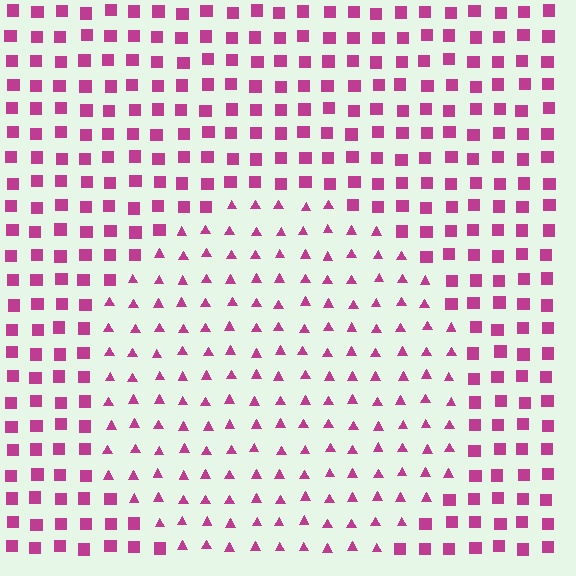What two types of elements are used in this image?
The image uses triangles inside the circle region and squares outside it.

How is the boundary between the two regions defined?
The boundary is defined by a change in element shape: triangles inside vs. squares outside. All elements share the same color and spacing.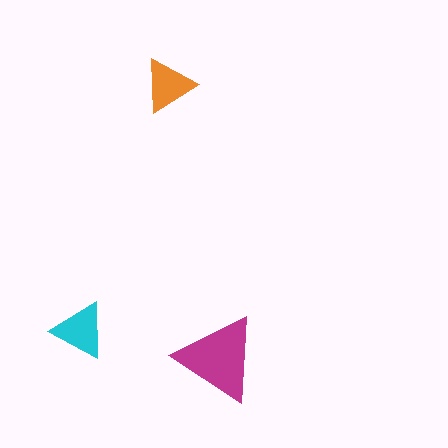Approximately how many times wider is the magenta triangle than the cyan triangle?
About 1.5 times wider.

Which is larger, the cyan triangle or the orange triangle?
The cyan one.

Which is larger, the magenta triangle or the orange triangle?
The magenta one.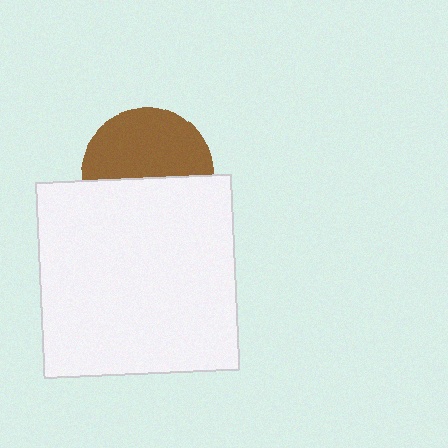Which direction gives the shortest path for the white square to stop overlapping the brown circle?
Moving down gives the shortest separation.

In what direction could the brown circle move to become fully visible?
The brown circle could move up. That would shift it out from behind the white square entirely.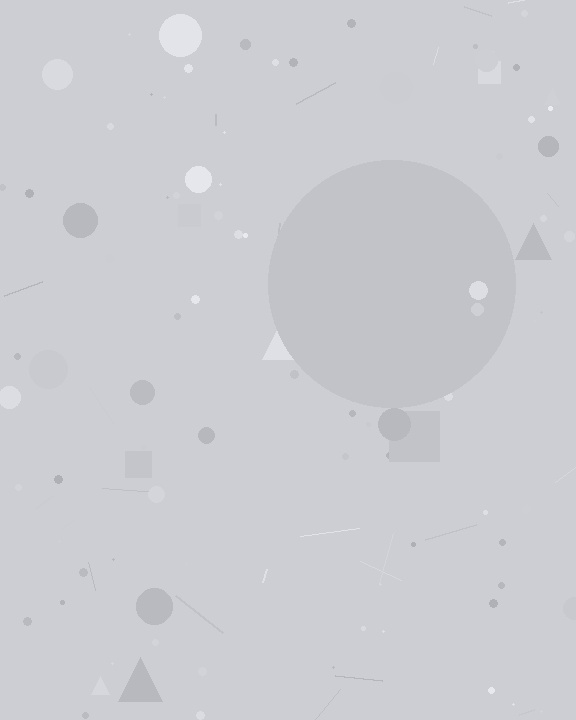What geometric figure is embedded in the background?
A circle is embedded in the background.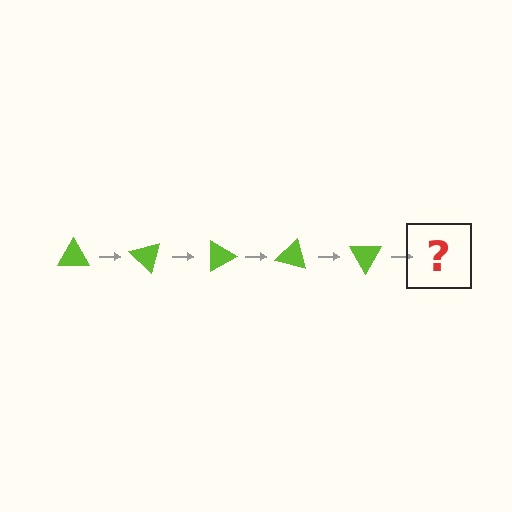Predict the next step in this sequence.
The next step is a lime triangle rotated 225 degrees.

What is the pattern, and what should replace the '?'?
The pattern is that the triangle rotates 45 degrees each step. The '?' should be a lime triangle rotated 225 degrees.